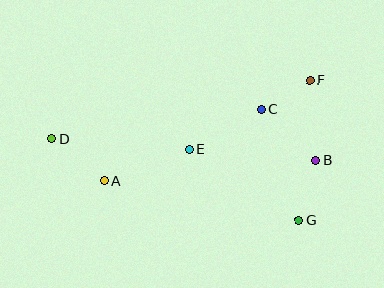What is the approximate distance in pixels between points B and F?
The distance between B and F is approximately 80 pixels.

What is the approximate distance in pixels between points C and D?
The distance between C and D is approximately 212 pixels.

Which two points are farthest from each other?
Points B and D are farthest from each other.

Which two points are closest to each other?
Points C and F are closest to each other.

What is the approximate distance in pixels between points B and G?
The distance between B and G is approximately 62 pixels.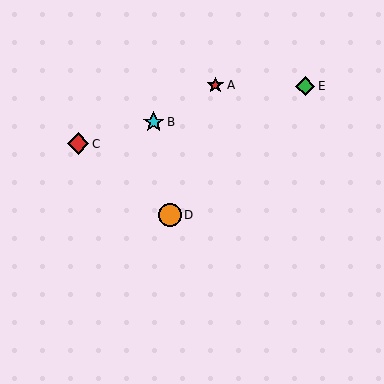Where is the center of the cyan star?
The center of the cyan star is at (154, 122).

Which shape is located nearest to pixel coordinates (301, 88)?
The green diamond (labeled E) at (305, 86) is nearest to that location.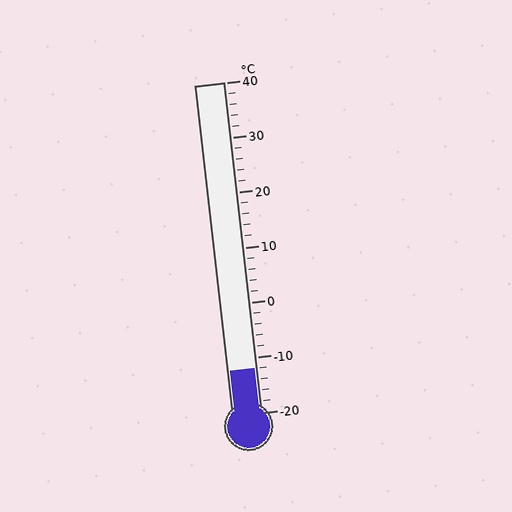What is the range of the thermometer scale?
The thermometer scale ranges from -20°C to 40°C.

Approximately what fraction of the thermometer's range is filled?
The thermometer is filled to approximately 15% of its range.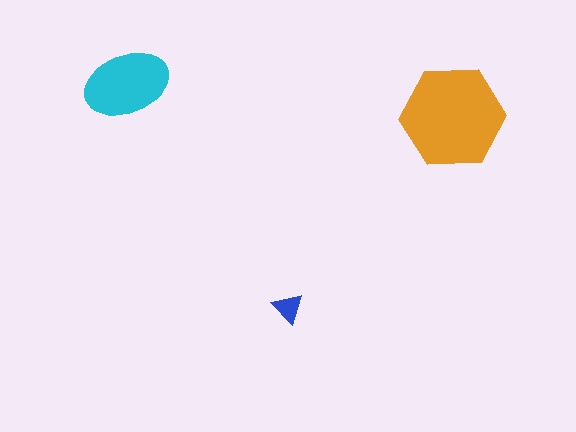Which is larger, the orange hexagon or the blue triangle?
The orange hexagon.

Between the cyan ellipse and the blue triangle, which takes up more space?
The cyan ellipse.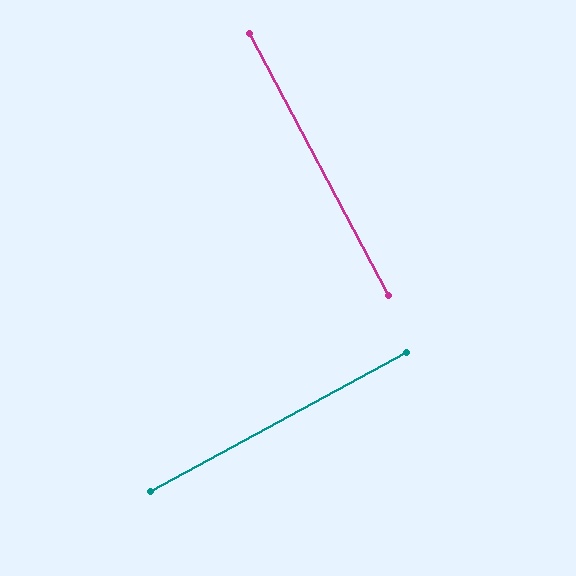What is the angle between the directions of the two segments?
Approximately 89 degrees.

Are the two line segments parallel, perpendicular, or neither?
Perpendicular — they meet at approximately 89°.